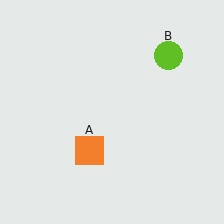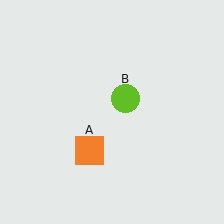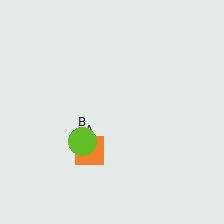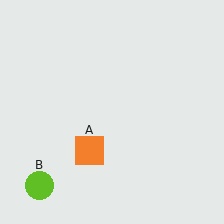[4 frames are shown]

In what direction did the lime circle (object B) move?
The lime circle (object B) moved down and to the left.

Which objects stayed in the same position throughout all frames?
Orange square (object A) remained stationary.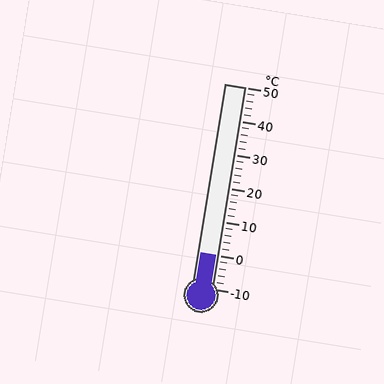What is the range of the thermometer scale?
The thermometer scale ranges from -10°C to 50°C.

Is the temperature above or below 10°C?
The temperature is below 10°C.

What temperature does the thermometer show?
The thermometer shows approximately 0°C.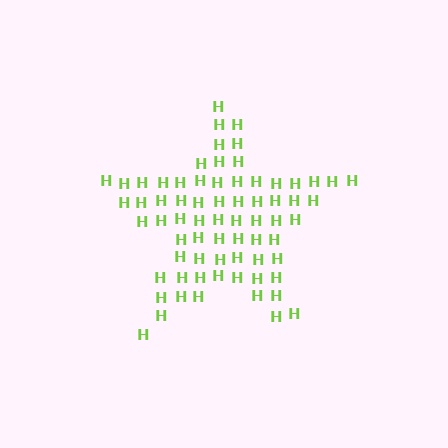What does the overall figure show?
The overall figure shows a star.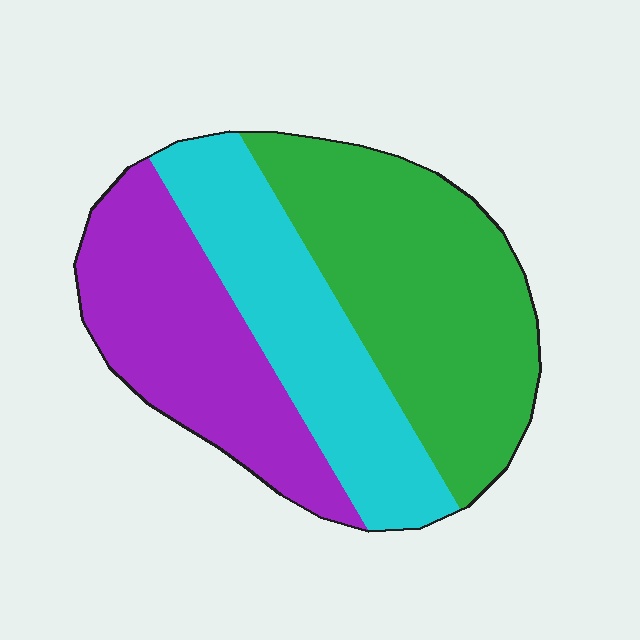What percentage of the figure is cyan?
Cyan takes up between a quarter and a half of the figure.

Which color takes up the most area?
Green, at roughly 40%.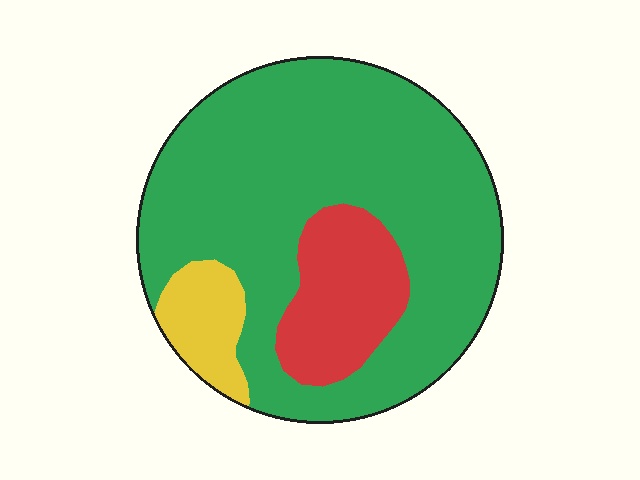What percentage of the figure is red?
Red takes up about one sixth (1/6) of the figure.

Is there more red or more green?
Green.